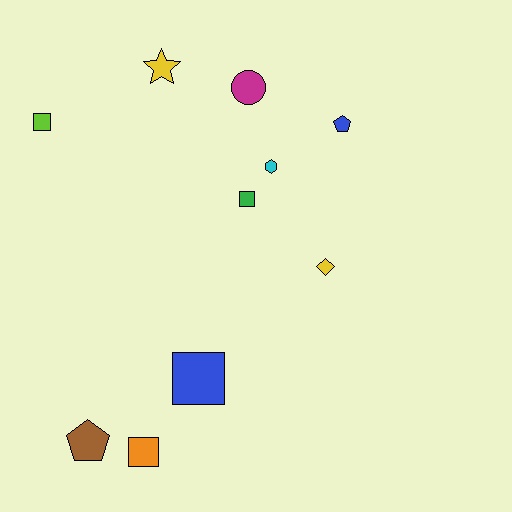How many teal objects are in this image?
There are no teal objects.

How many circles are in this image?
There is 1 circle.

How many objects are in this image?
There are 10 objects.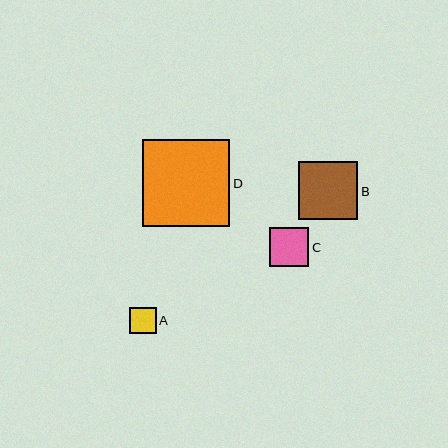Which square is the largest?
Square D is the largest with a size of approximately 87 pixels.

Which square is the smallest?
Square A is the smallest with a size of approximately 26 pixels.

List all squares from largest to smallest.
From largest to smallest: D, B, C, A.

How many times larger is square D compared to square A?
Square D is approximately 3.3 times the size of square A.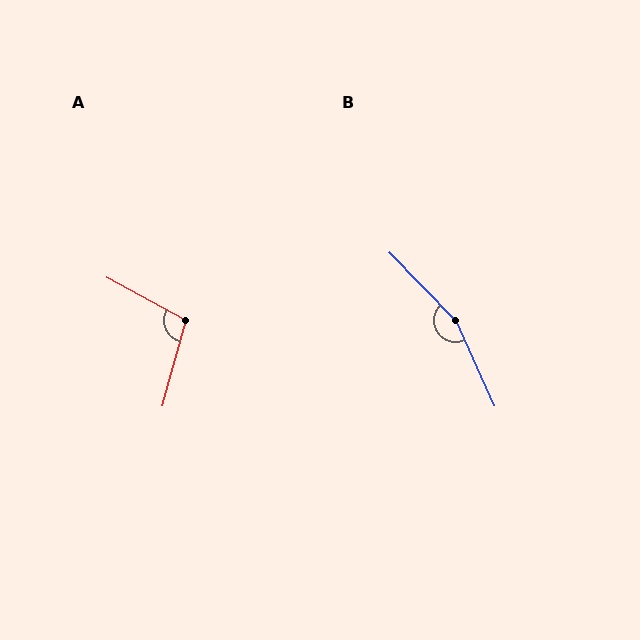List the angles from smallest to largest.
A (103°), B (160°).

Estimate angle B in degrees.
Approximately 160 degrees.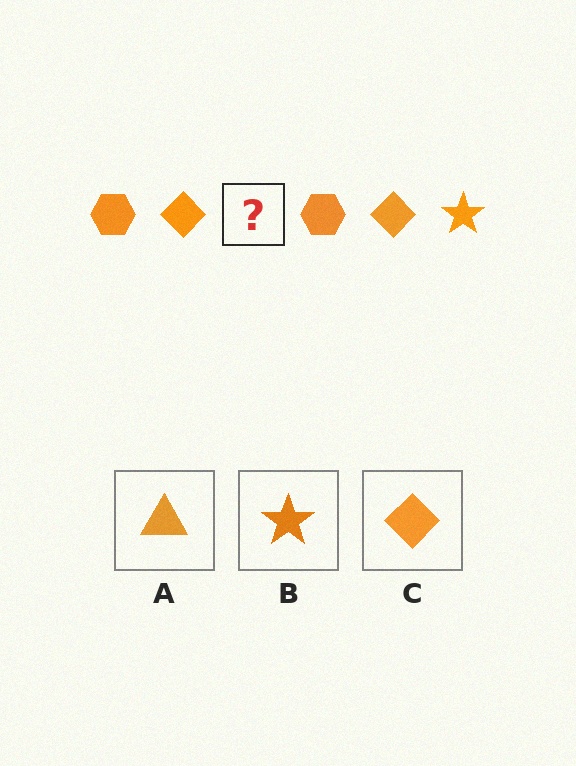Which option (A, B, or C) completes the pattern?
B.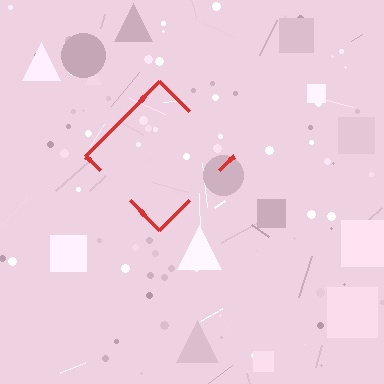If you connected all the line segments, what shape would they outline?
They would outline a diamond.